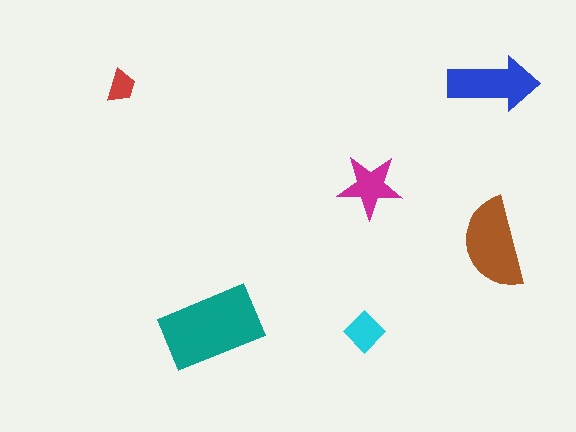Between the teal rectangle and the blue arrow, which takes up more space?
The teal rectangle.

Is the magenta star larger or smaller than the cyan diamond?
Larger.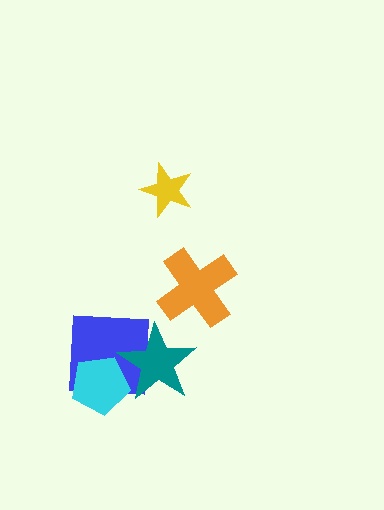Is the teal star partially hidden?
No, no other shape covers it.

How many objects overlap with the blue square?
2 objects overlap with the blue square.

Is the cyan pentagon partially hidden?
Yes, it is partially covered by another shape.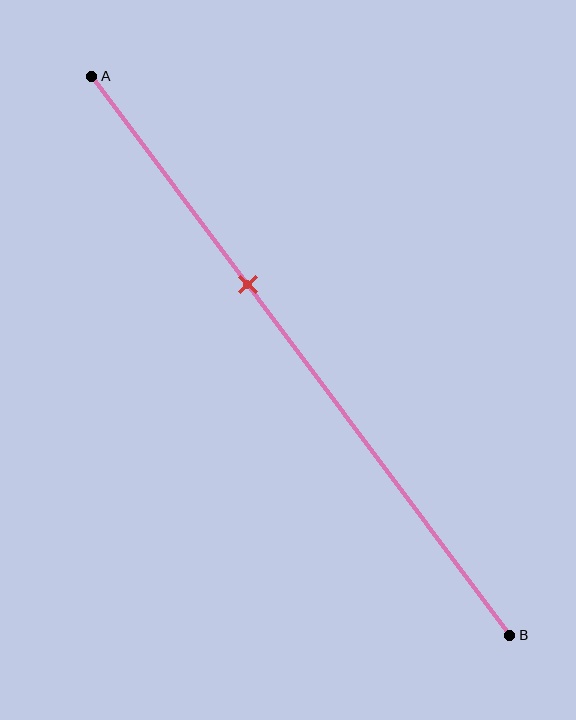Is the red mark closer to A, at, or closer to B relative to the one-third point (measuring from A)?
The red mark is closer to point B than the one-third point of segment AB.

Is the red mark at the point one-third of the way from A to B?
No, the mark is at about 35% from A, not at the 33% one-third point.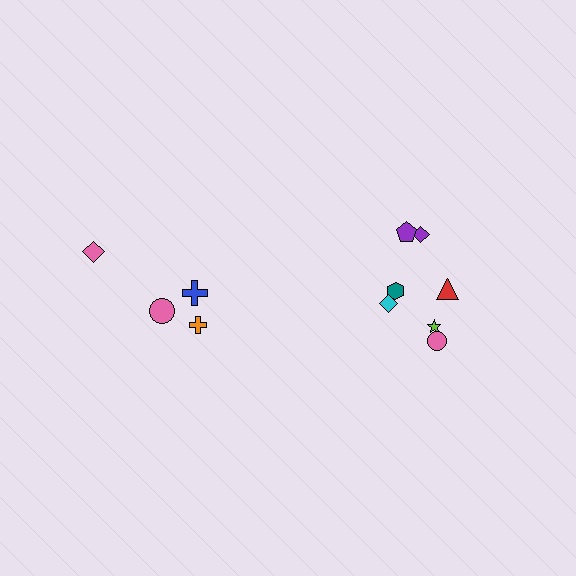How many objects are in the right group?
There are 7 objects.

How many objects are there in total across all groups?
There are 11 objects.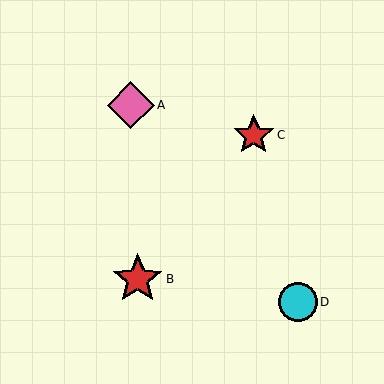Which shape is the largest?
The red star (labeled B) is the largest.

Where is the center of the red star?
The center of the red star is at (254, 135).